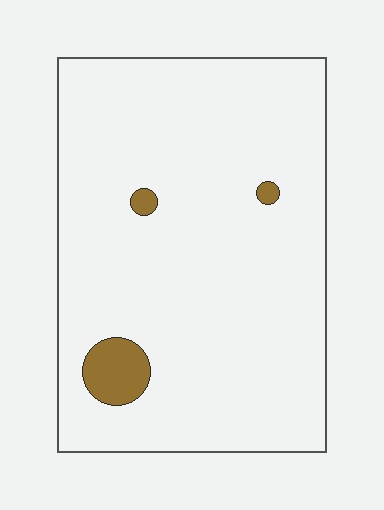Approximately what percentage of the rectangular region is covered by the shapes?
Approximately 5%.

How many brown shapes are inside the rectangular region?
3.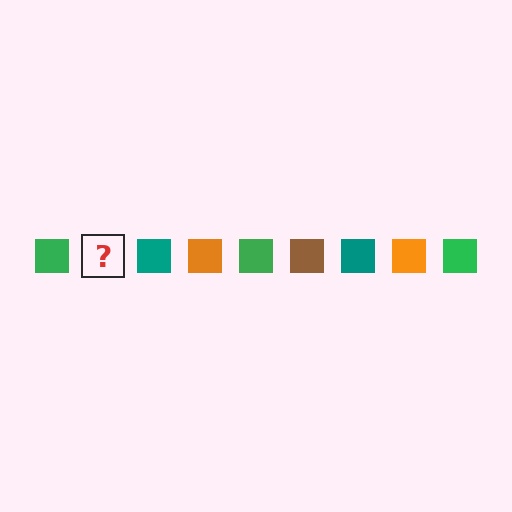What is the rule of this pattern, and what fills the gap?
The rule is that the pattern cycles through green, brown, teal, orange squares. The gap should be filled with a brown square.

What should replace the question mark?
The question mark should be replaced with a brown square.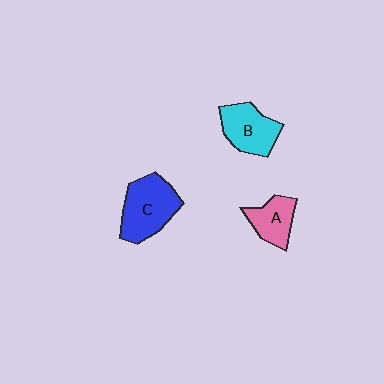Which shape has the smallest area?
Shape A (pink).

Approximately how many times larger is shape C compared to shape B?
Approximately 1.3 times.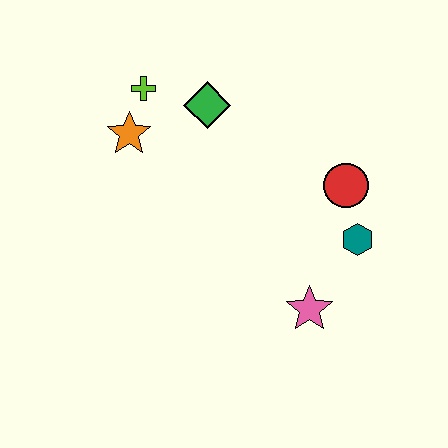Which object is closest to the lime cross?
The orange star is closest to the lime cross.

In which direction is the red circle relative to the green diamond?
The red circle is to the right of the green diamond.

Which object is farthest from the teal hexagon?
The lime cross is farthest from the teal hexagon.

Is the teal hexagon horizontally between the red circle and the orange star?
No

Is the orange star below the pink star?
No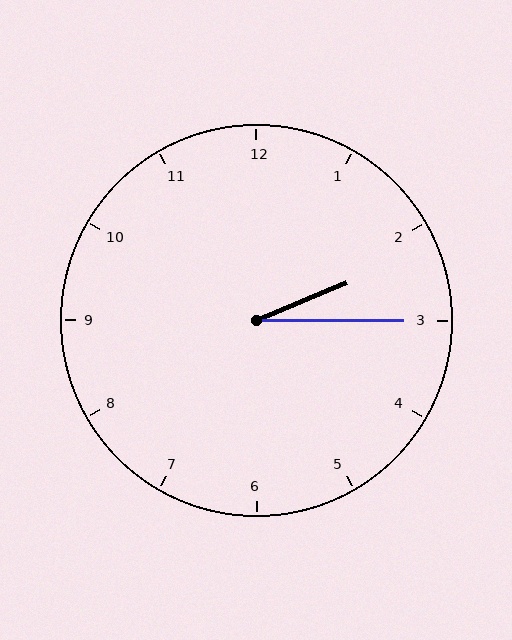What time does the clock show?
2:15.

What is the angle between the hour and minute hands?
Approximately 22 degrees.